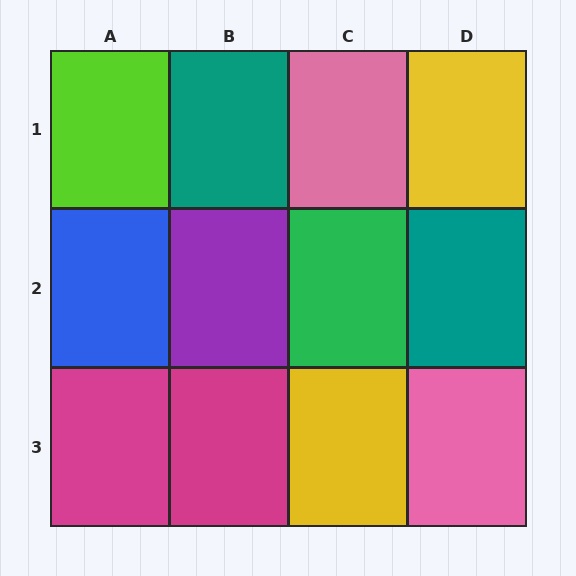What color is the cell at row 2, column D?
Teal.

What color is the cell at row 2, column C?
Green.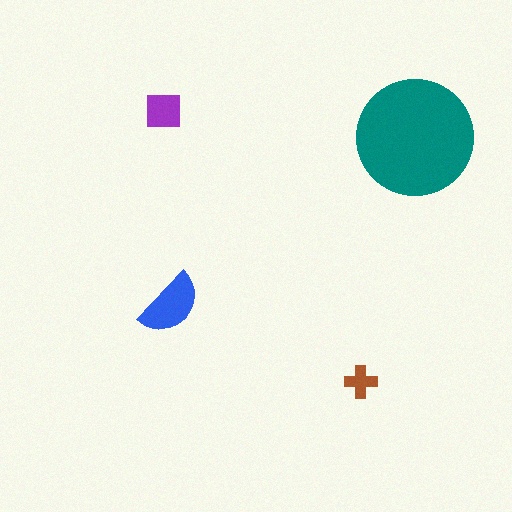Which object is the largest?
The teal circle.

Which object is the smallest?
The brown cross.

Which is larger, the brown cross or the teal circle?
The teal circle.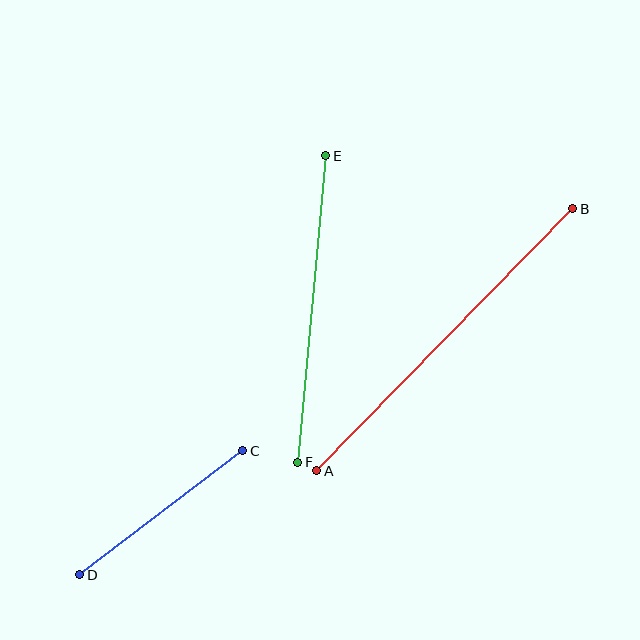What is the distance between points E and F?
The distance is approximately 308 pixels.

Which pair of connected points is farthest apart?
Points A and B are farthest apart.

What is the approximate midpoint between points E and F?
The midpoint is at approximately (312, 309) pixels.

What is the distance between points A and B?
The distance is approximately 366 pixels.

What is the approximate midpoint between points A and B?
The midpoint is at approximately (445, 340) pixels.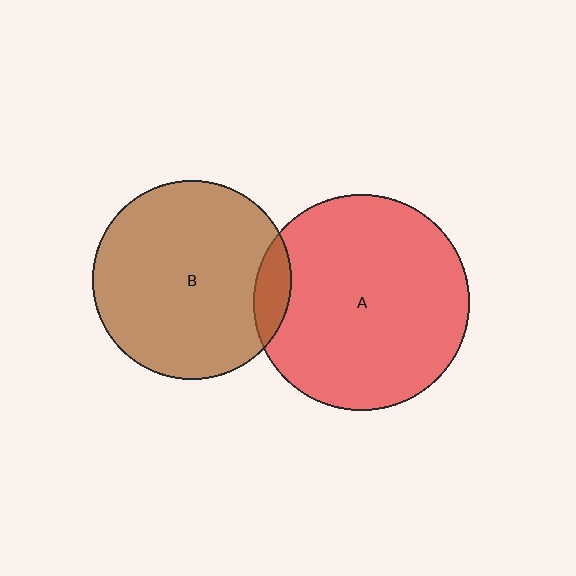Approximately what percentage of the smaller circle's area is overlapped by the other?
Approximately 10%.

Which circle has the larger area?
Circle A (red).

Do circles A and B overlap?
Yes.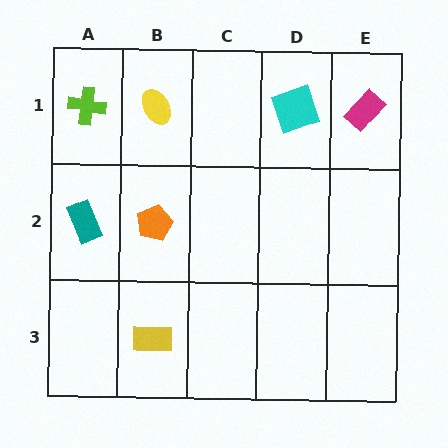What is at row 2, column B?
An orange pentagon.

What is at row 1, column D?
A cyan square.